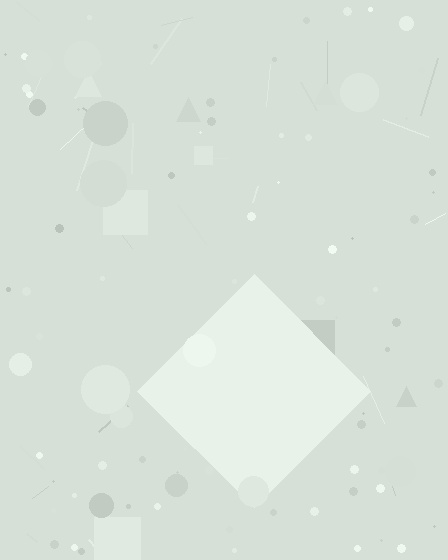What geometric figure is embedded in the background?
A diamond is embedded in the background.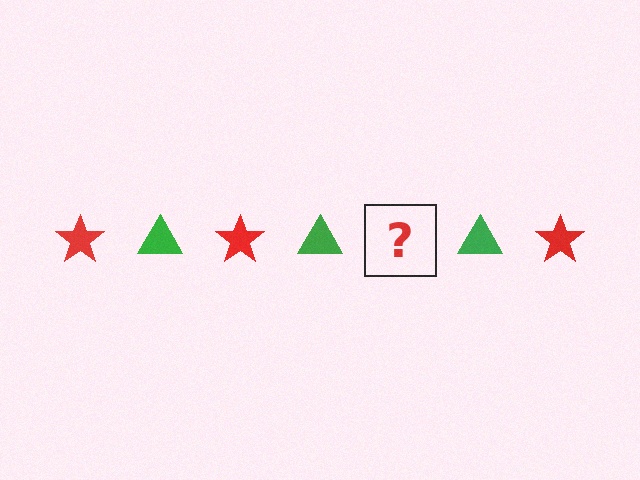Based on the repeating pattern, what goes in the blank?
The blank should be a red star.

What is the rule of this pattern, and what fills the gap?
The rule is that the pattern alternates between red star and green triangle. The gap should be filled with a red star.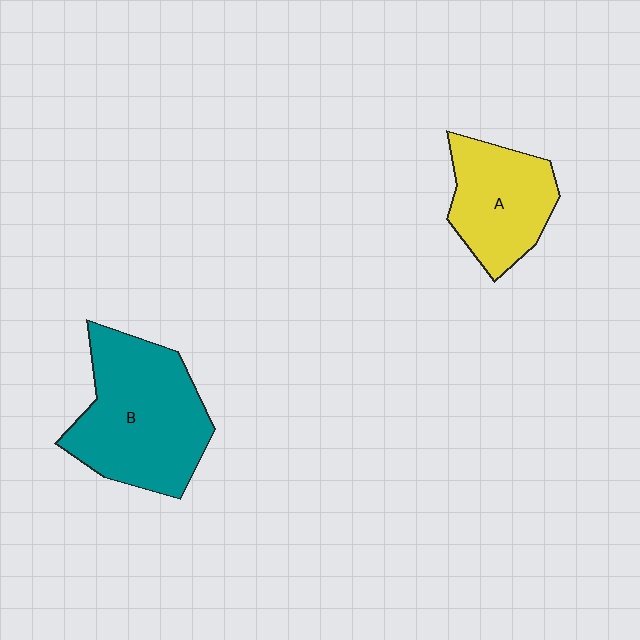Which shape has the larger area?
Shape B (teal).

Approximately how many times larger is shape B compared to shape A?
Approximately 1.5 times.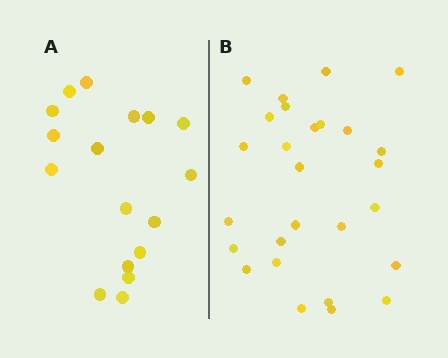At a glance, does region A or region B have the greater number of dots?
Region B (the right region) has more dots.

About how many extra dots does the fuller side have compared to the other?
Region B has roughly 10 or so more dots than region A.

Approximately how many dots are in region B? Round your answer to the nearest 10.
About 30 dots. (The exact count is 27, which rounds to 30.)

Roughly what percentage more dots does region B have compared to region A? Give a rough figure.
About 60% more.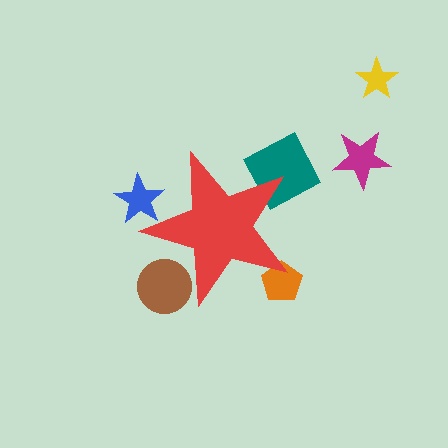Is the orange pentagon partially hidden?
Yes, the orange pentagon is partially hidden behind the red star.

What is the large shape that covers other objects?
A red star.